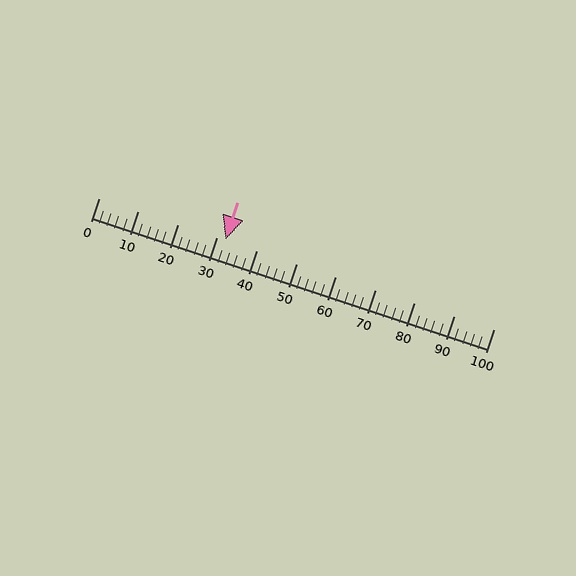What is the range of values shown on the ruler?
The ruler shows values from 0 to 100.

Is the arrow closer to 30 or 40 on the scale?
The arrow is closer to 30.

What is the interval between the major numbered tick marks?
The major tick marks are spaced 10 units apart.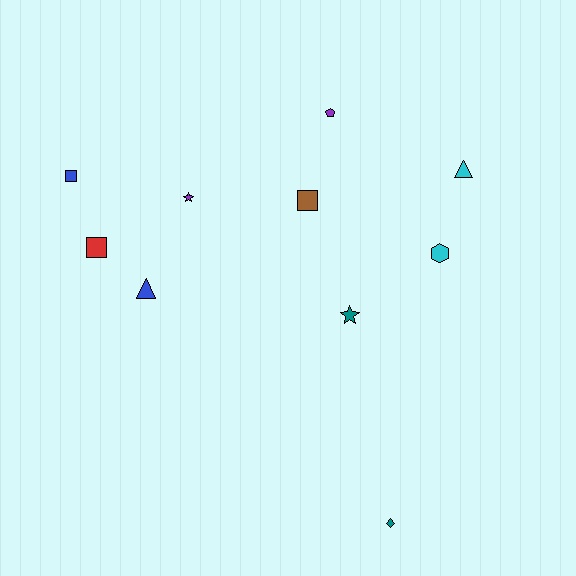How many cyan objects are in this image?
There are 2 cyan objects.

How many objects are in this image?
There are 10 objects.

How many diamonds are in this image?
There is 1 diamond.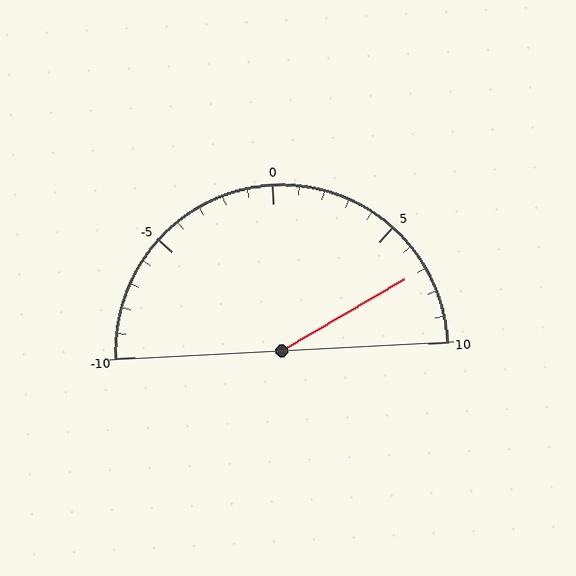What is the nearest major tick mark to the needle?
The nearest major tick mark is 5.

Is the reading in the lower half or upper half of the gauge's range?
The reading is in the upper half of the range (-10 to 10).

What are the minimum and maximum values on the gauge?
The gauge ranges from -10 to 10.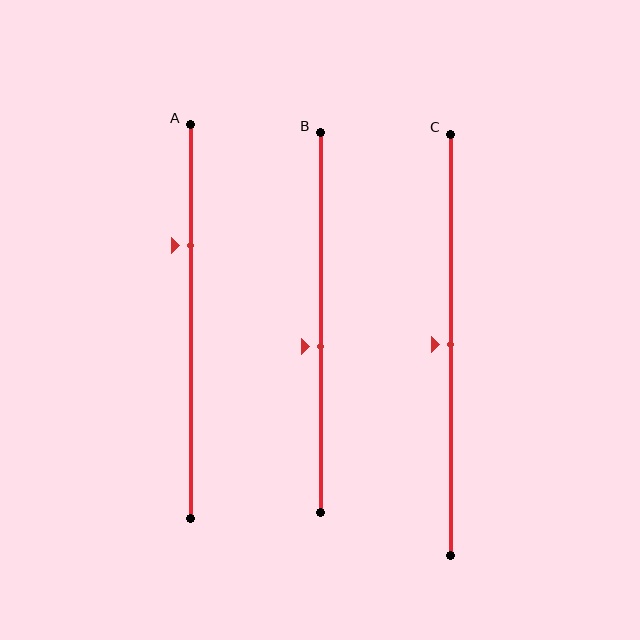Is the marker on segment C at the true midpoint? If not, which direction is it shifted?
Yes, the marker on segment C is at the true midpoint.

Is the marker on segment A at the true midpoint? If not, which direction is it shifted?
No, the marker on segment A is shifted upward by about 19% of the segment length.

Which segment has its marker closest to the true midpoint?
Segment C has its marker closest to the true midpoint.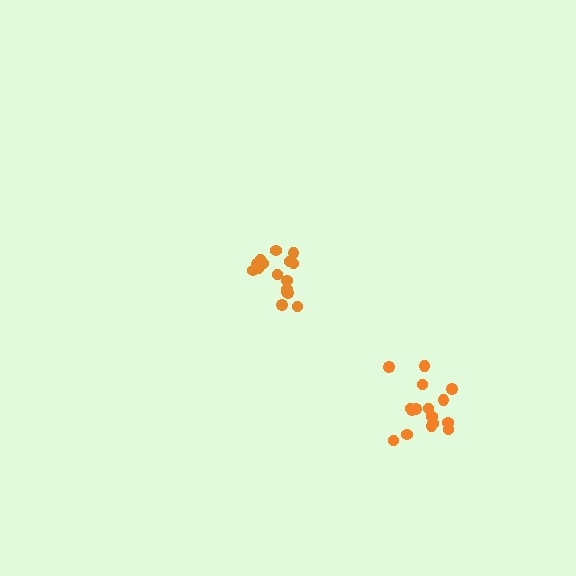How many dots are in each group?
Group 1: 16 dots, Group 2: 16 dots (32 total).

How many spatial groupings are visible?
There are 2 spatial groupings.